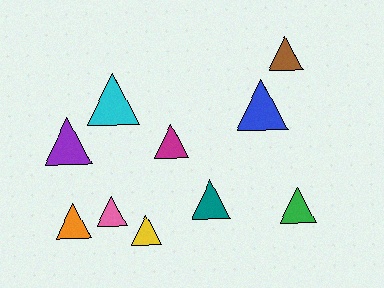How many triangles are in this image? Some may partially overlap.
There are 10 triangles.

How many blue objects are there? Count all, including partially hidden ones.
There is 1 blue object.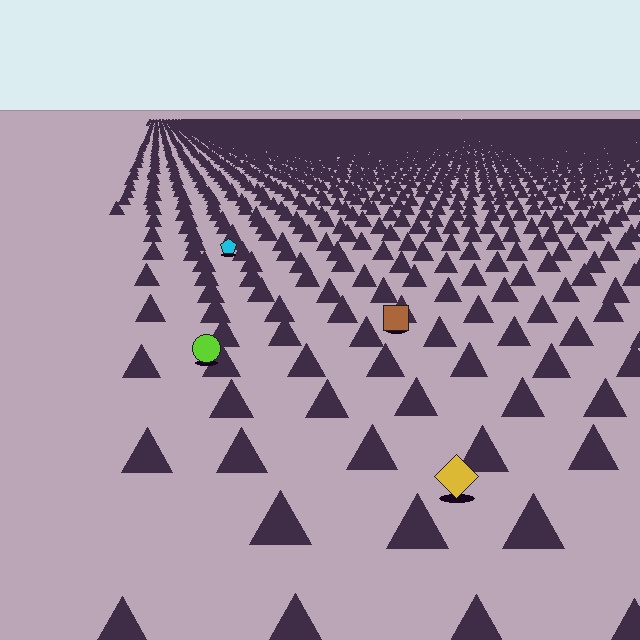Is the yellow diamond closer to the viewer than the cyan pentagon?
Yes. The yellow diamond is closer — you can tell from the texture gradient: the ground texture is coarser near it.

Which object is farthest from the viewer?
The cyan pentagon is farthest from the viewer. It appears smaller and the ground texture around it is denser.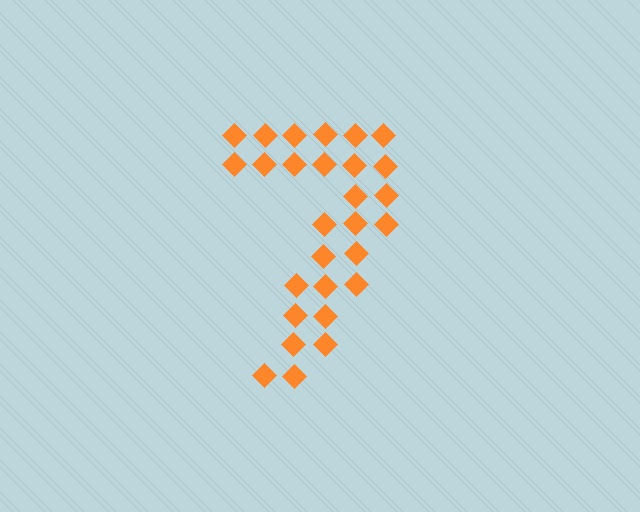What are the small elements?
The small elements are diamonds.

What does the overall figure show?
The overall figure shows the digit 7.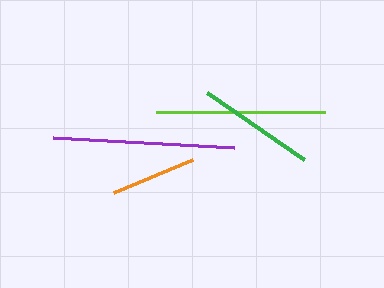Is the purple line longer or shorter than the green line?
The purple line is longer than the green line.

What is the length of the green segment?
The green segment is approximately 118 pixels long.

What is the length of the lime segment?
The lime segment is approximately 168 pixels long.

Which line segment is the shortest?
The orange line is the shortest at approximately 86 pixels.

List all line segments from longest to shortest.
From longest to shortest: purple, lime, green, orange.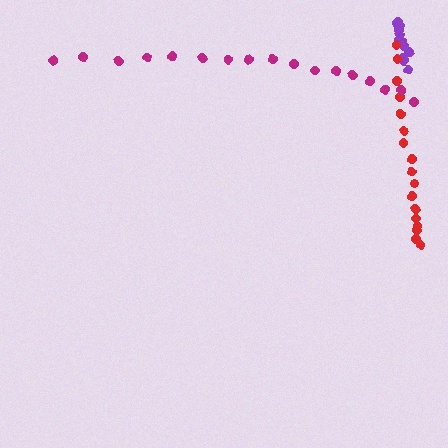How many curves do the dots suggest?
There are 3 distinct paths.